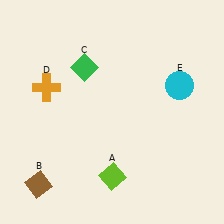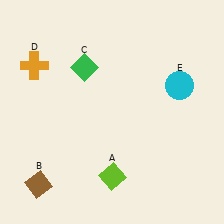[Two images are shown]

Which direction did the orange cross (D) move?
The orange cross (D) moved up.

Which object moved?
The orange cross (D) moved up.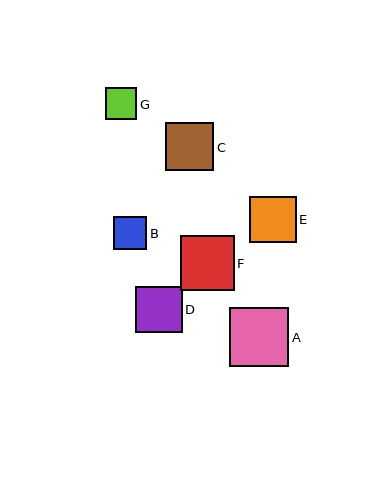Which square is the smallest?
Square G is the smallest with a size of approximately 32 pixels.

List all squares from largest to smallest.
From largest to smallest: A, F, C, D, E, B, G.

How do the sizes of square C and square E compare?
Square C and square E are approximately the same size.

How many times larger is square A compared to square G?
Square A is approximately 1.9 times the size of square G.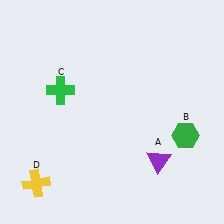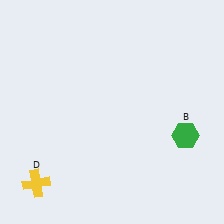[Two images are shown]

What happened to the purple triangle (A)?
The purple triangle (A) was removed in Image 2. It was in the bottom-right area of Image 1.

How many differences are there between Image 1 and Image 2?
There are 2 differences between the two images.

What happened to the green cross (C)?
The green cross (C) was removed in Image 2. It was in the top-left area of Image 1.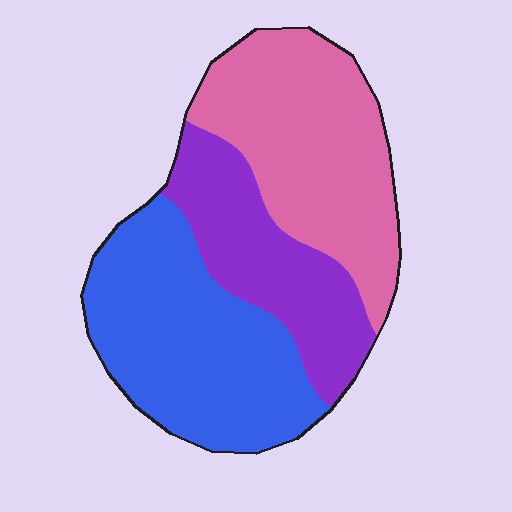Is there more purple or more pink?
Pink.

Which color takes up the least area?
Purple, at roughly 25%.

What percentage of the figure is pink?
Pink covers roughly 35% of the figure.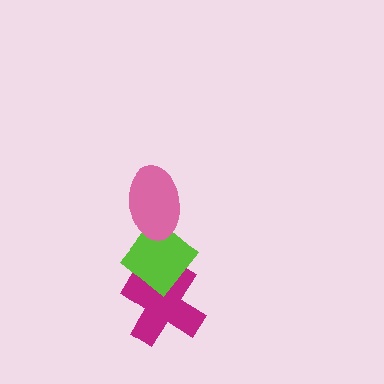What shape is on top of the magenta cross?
The lime diamond is on top of the magenta cross.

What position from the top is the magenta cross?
The magenta cross is 3rd from the top.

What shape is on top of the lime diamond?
The pink ellipse is on top of the lime diamond.